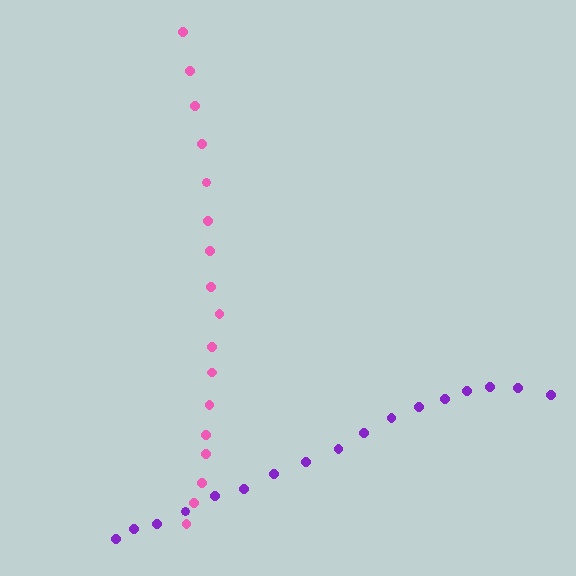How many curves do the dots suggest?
There are 2 distinct paths.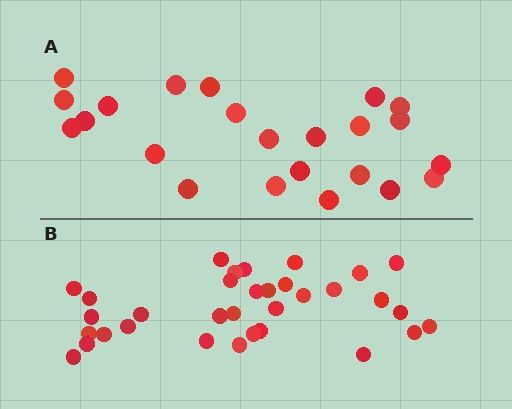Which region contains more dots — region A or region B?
Region B (the bottom region) has more dots.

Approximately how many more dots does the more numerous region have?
Region B has roughly 10 or so more dots than region A.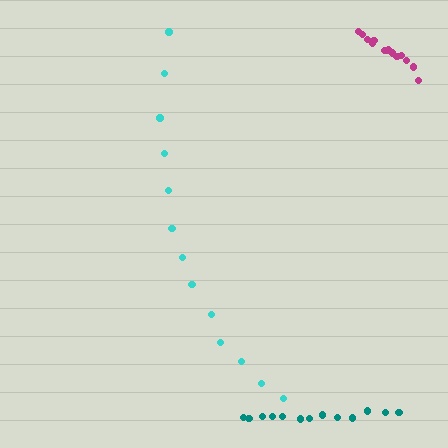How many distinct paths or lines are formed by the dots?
There are 3 distinct paths.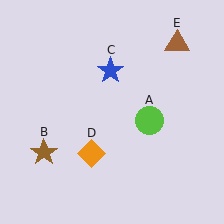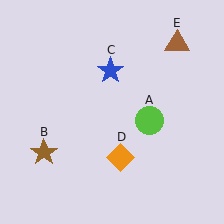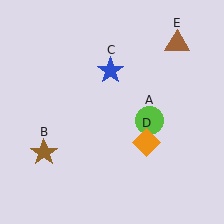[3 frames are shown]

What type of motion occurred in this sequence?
The orange diamond (object D) rotated counterclockwise around the center of the scene.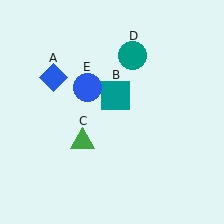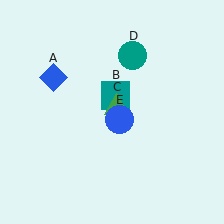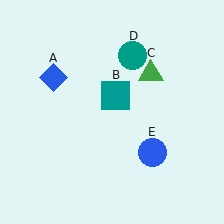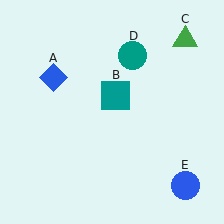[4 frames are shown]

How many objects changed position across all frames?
2 objects changed position: green triangle (object C), blue circle (object E).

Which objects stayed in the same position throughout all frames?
Blue diamond (object A) and teal square (object B) and teal circle (object D) remained stationary.